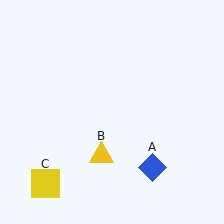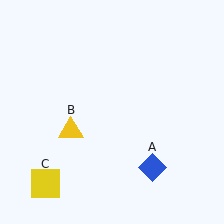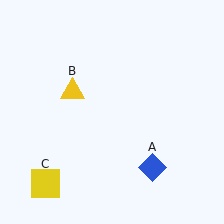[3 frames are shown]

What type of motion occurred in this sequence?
The yellow triangle (object B) rotated clockwise around the center of the scene.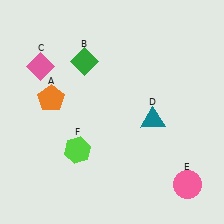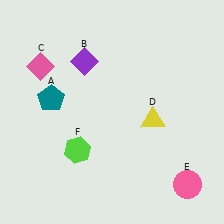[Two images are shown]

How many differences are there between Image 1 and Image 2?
There are 3 differences between the two images.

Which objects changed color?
A changed from orange to teal. B changed from green to purple. D changed from teal to yellow.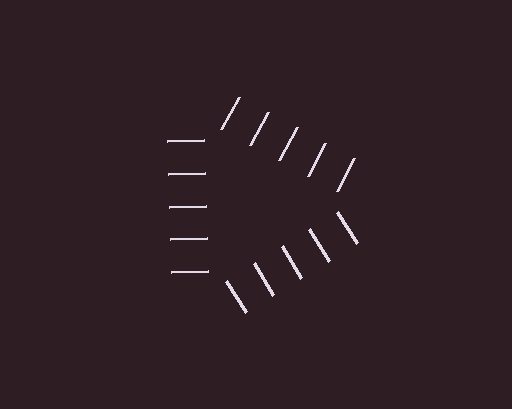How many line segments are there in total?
15 — 5 along each of the 3 edges.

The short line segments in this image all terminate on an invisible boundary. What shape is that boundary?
An illusory triangle — the line segments terminate on its edges but no continuous stroke is drawn.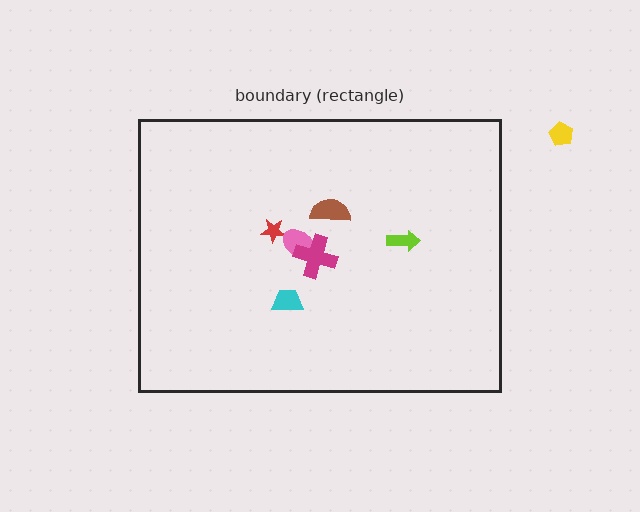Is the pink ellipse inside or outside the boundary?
Inside.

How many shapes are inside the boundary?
6 inside, 1 outside.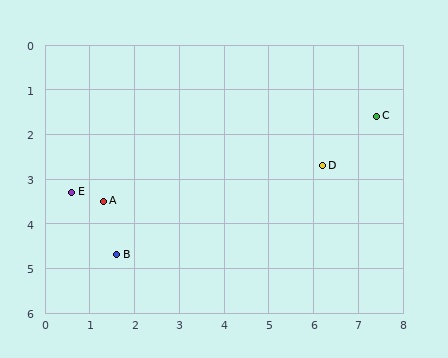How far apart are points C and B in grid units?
Points C and B are about 6.6 grid units apart.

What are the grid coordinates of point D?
Point D is at approximately (6.2, 2.7).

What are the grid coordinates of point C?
Point C is at approximately (7.4, 1.6).